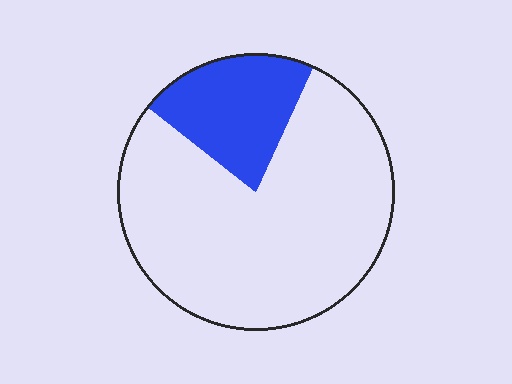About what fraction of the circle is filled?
About one fifth (1/5).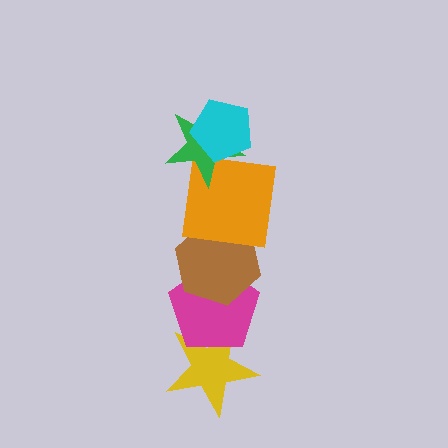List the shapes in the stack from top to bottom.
From top to bottom: the cyan pentagon, the green star, the orange square, the brown hexagon, the magenta pentagon, the yellow star.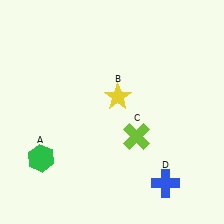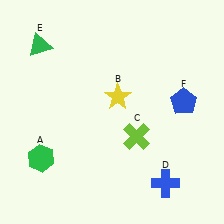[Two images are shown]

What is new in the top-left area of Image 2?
A green triangle (E) was added in the top-left area of Image 2.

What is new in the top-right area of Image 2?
A blue pentagon (F) was added in the top-right area of Image 2.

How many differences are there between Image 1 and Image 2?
There are 2 differences between the two images.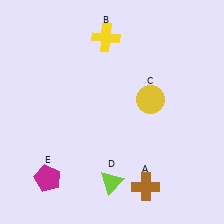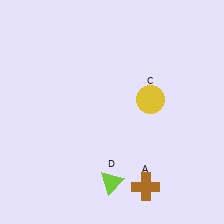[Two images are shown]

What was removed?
The magenta pentagon (E), the yellow cross (B) were removed in Image 2.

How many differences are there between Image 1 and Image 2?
There are 2 differences between the two images.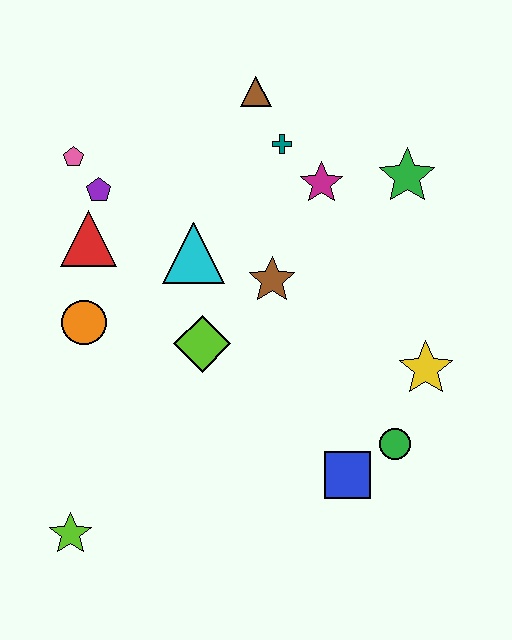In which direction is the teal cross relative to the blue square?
The teal cross is above the blue square.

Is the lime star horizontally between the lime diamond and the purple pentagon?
No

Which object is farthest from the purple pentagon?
The green circle is farthest from the purple pentagon.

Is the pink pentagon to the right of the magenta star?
No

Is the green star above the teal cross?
No